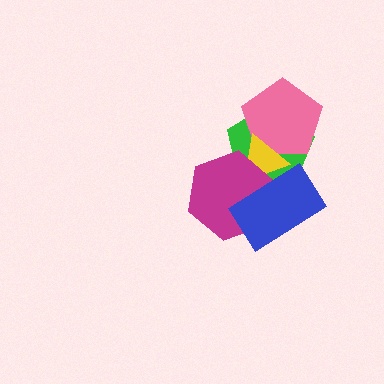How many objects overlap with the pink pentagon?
2 objects overlap with the pink pentagon.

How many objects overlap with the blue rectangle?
3 objects overlap with the blue rectangle.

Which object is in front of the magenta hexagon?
The blue rectangle is in front of the magenta hexagon.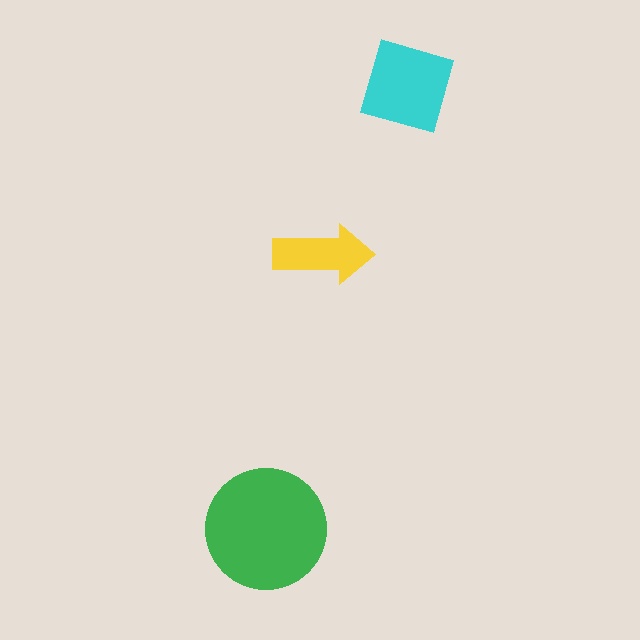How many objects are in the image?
There are 3 objects in the image.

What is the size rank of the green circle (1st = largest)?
1st.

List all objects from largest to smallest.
The green circle, the cyan square, the yellow arrow.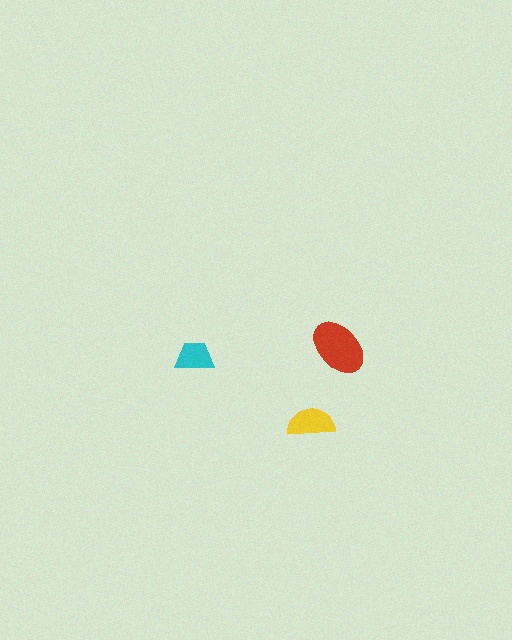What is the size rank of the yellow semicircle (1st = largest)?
2nd.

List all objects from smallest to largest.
The cyan trapezoid, the yellow semicircle, the red ellipse.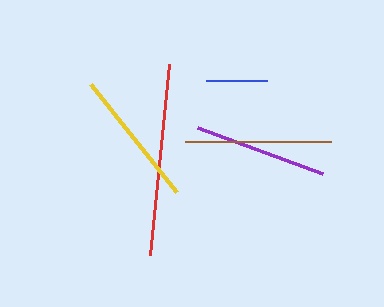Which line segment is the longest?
The red line is the longest at approximately 192 pixels.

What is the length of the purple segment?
The purple segment is approximately 133 pixels long.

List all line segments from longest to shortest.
From longest to shortest: red, brown, yellow, purple, blue.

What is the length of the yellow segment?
The yellow segment is approximately 138 pixels long.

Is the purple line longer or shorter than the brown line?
The brown line is longer than the purple line.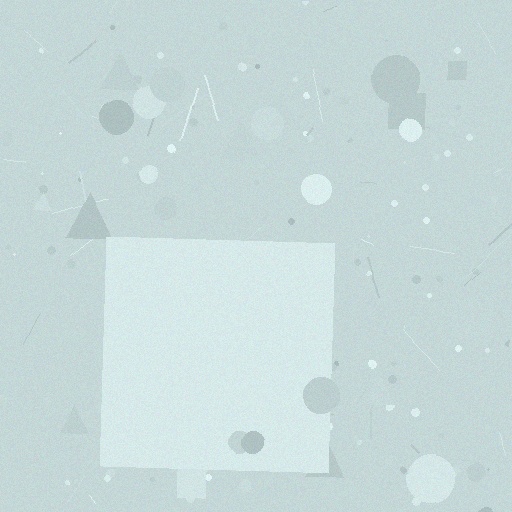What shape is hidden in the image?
A square is hidden in the image.